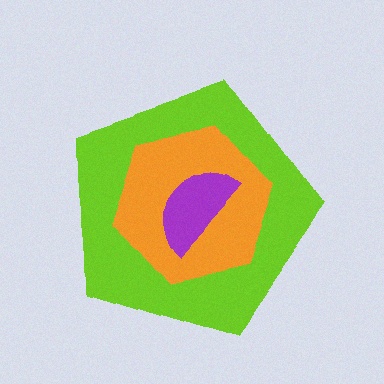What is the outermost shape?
The lime pentagon.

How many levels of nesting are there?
3.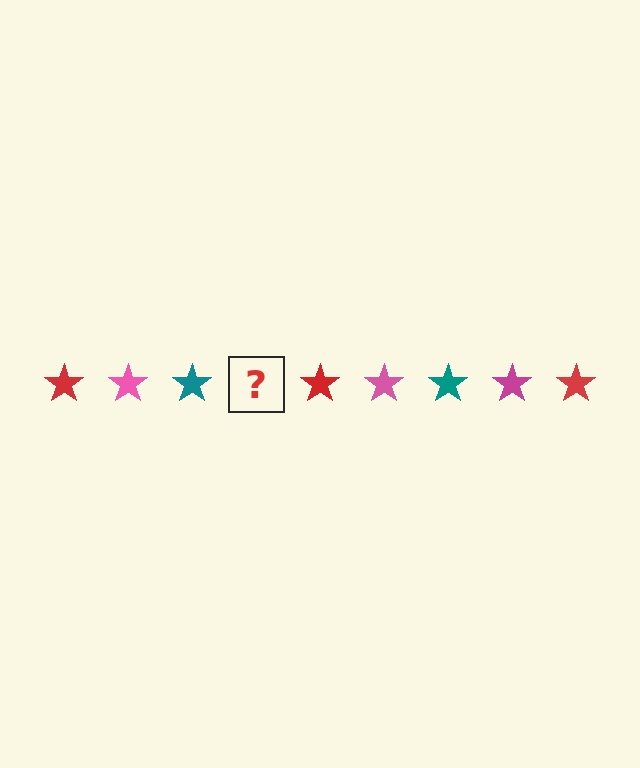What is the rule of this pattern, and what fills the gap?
The rule is that the pattern cycles through red, pink, teal, magenta stars. The gap should be filled with a magenta star.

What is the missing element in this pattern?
The missing element is a magenta star.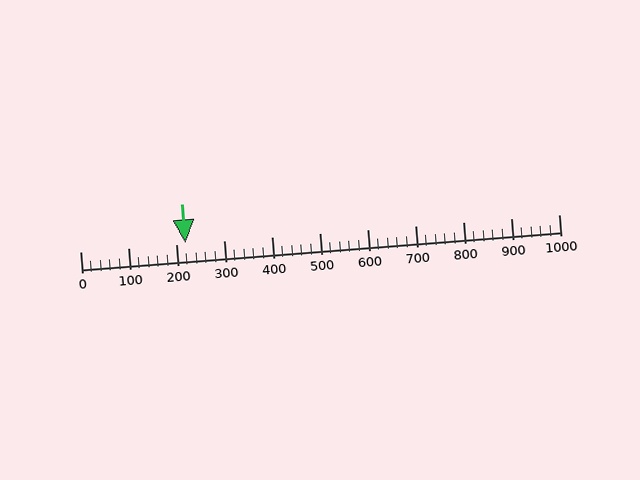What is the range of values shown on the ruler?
The ruler shows values from 0 to 1000.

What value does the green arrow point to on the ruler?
The green arrow points to approximately 220.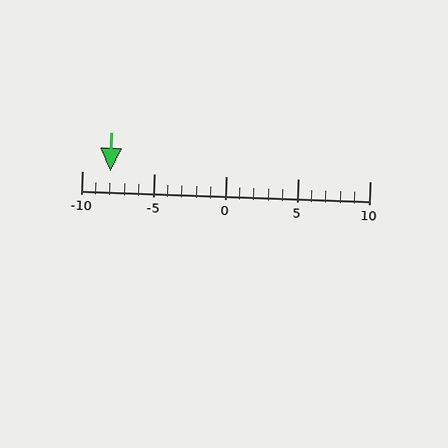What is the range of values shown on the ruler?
The ruler shows values from -10 to 10.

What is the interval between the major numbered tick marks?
The major tick marks are spaced 5 units apart.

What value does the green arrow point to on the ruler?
The green arrow points to approximately -8.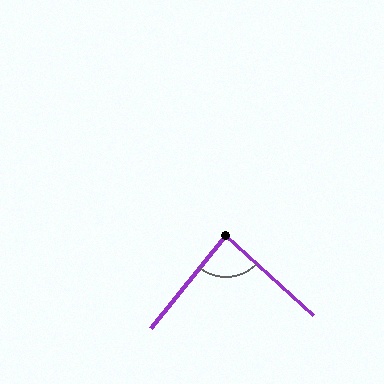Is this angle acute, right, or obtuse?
It is approximately a right angle.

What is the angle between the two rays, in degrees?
Approximately 86 degrees.